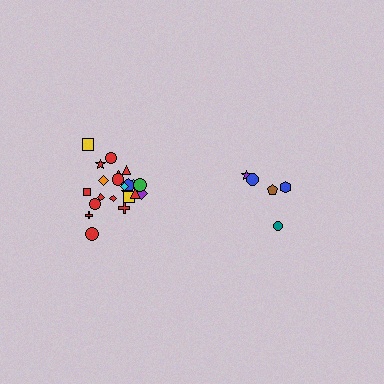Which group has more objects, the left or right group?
The left group.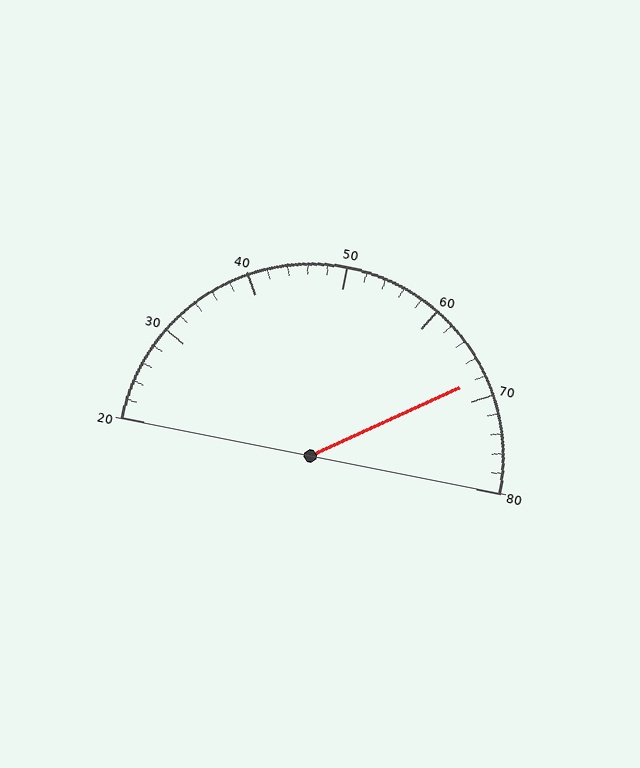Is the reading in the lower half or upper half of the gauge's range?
The reading is in the upper half of the range (20 to 80).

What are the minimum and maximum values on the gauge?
The gauge ranges from 20 to 80.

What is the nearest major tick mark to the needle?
The nearest major tick mark is 70.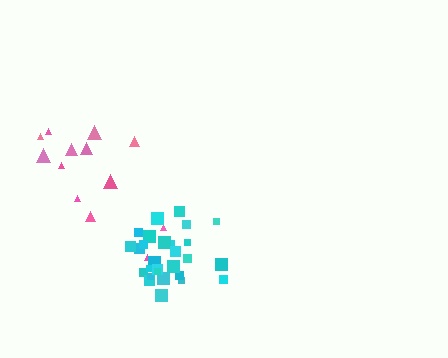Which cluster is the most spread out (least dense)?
Pink.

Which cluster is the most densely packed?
Cyan.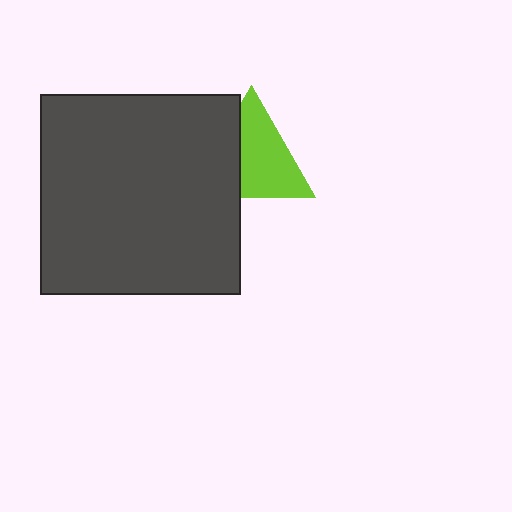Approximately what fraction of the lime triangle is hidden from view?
Roughly 36% of the lime triangle is hidden behind the dark gray square.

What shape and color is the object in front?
The object in front is a dark gray square.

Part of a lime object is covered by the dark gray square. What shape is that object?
It is a triangle.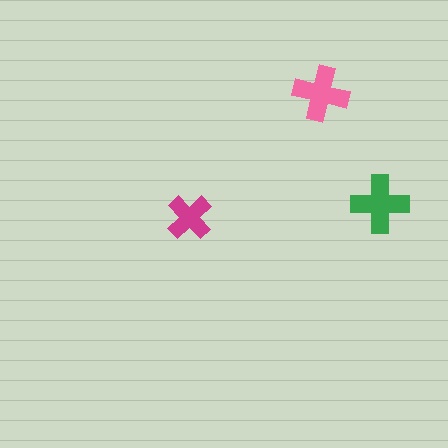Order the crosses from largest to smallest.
the green one, the pink one, the magenta one.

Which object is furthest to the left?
The magenta cross is leftmost.